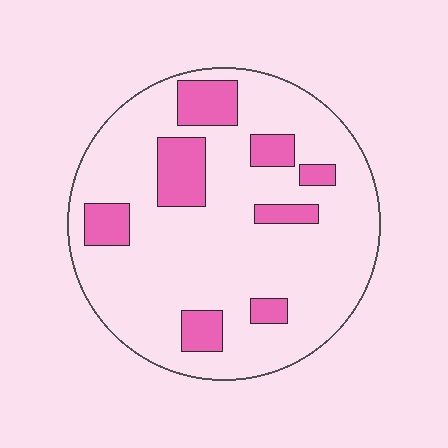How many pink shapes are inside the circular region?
8.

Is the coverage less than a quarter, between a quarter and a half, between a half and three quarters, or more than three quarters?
Less than a quarter.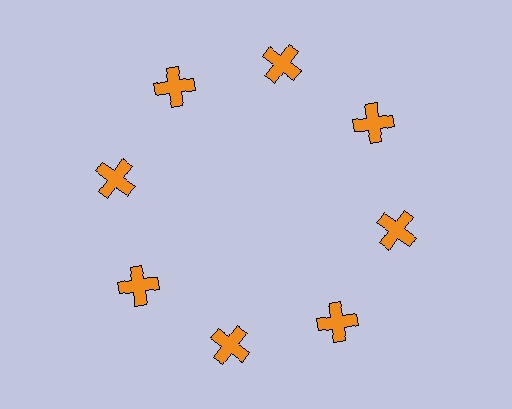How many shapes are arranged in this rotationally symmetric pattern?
There are 8 shapes, arranged in 8 groups of 1.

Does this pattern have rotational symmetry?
Yes, this pattern has 8-fold rotational symmetry. It looks the same after rotating 45 degrees around the center.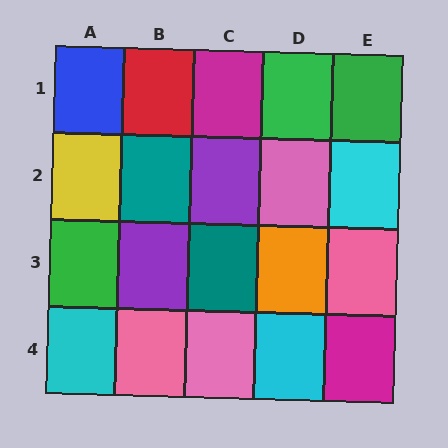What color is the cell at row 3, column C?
Teal.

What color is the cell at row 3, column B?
Purple.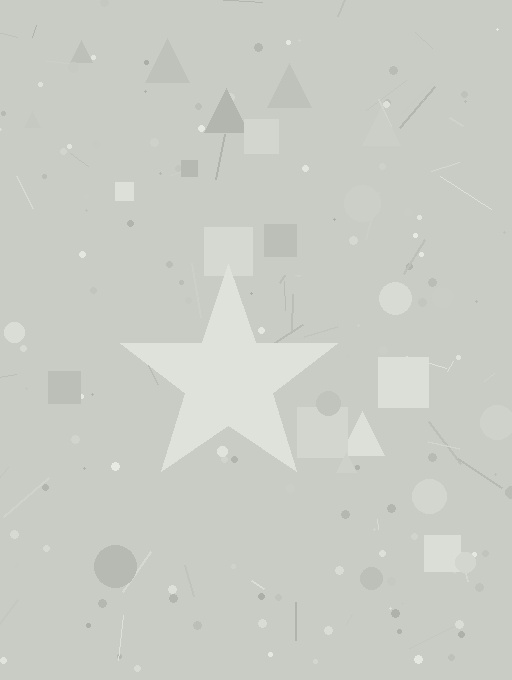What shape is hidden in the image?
A star is hidden in the image.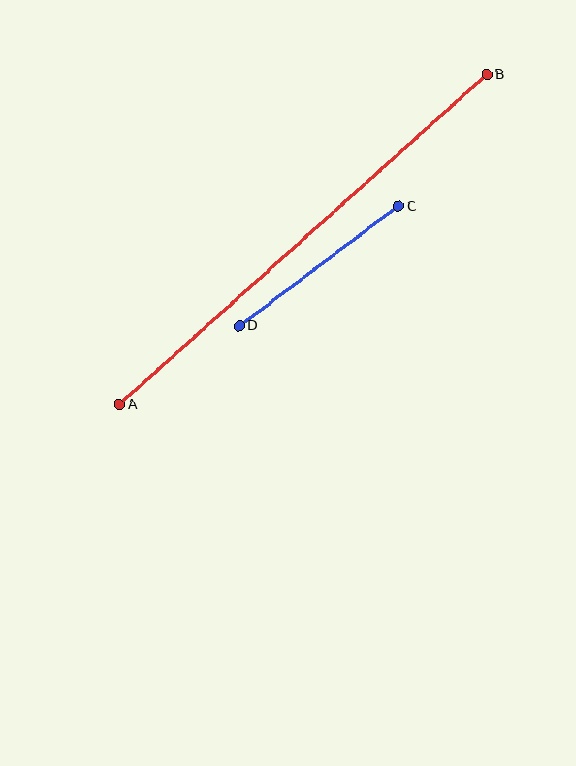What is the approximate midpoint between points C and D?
The midpoint is at approximately (319, 266) pixels.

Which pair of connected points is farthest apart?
Points A and B are farthest apart.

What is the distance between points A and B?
The distance is approximately 494 pixels.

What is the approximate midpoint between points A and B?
The midpoint is at approximately (303, 240) pixels.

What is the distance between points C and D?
The distance is approximately 199 pixels.